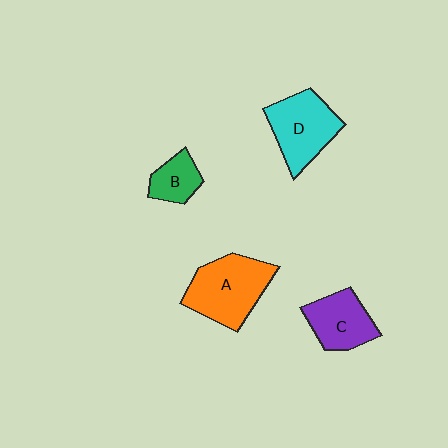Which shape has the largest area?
Shape A (orange).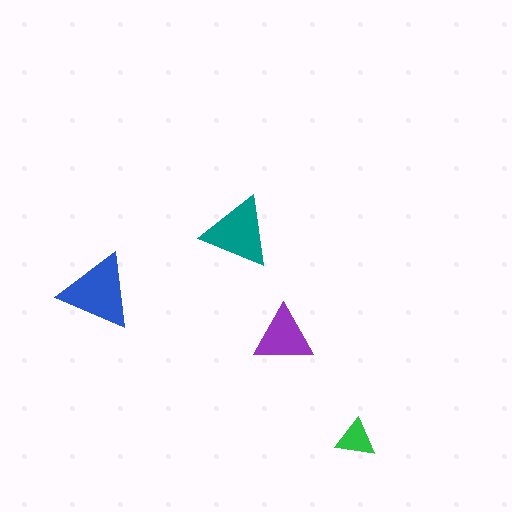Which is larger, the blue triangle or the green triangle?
The blue one.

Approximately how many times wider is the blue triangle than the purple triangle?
About 1.5 times wider.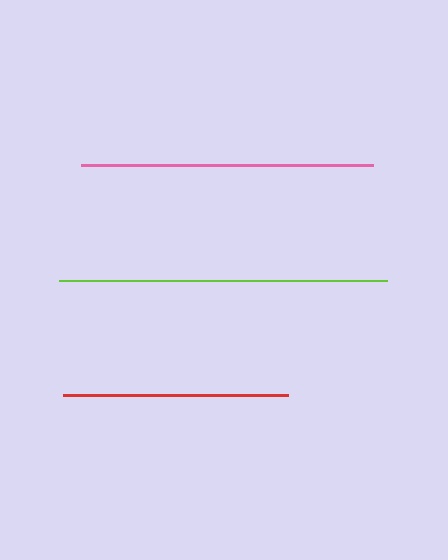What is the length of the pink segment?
The pink segment is approximately 292 pixels long.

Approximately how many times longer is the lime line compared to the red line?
The lime line is approximately 1.5 times the length of the red line.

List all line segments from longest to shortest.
From longest to shortest: lime, pink, red.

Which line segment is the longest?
The lime line is the longest at approximately 328 pixels.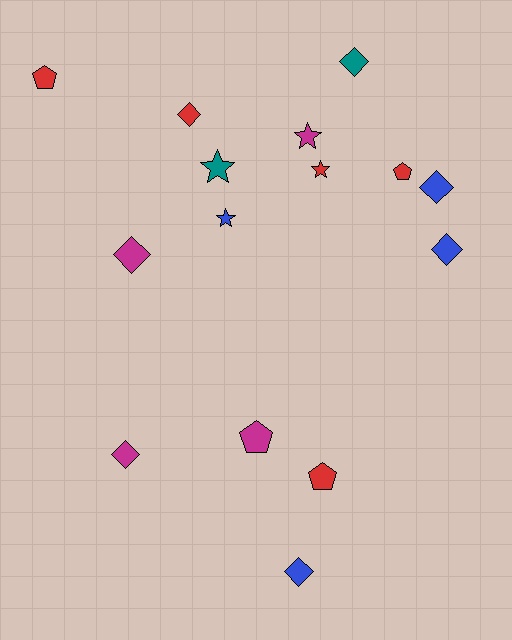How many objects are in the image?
There are 15 objects.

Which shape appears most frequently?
Diamond, with 7 objects.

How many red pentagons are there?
There are 3 red pentagons.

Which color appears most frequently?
Red, with 5 objects.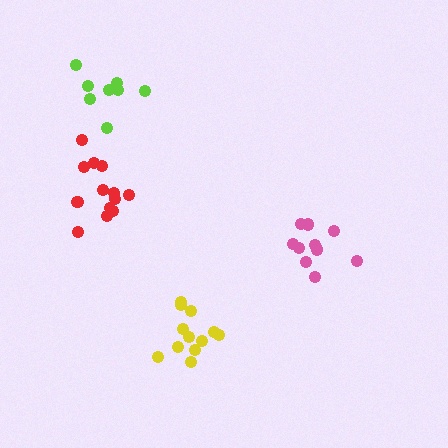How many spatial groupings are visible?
There are 4 spatial groupings.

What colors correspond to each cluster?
The clusters are colored: red, yellow, lime, pink.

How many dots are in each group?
Group 1: 14 dots, Group 2: 12 dots, Group 3: 8 dots, Group 4: 12 dots (46 total).